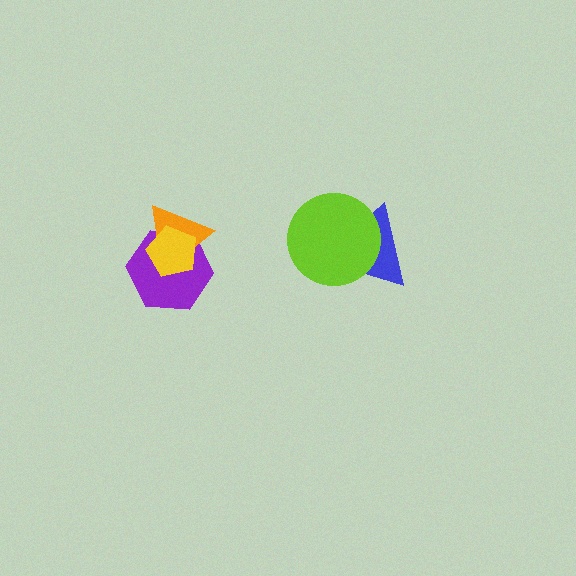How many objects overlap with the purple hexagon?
2 objects overlap with the purple hexagon.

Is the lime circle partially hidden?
No, no other shape covers it.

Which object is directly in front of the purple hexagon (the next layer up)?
The orange triangle is directly in front of the purple hexagon.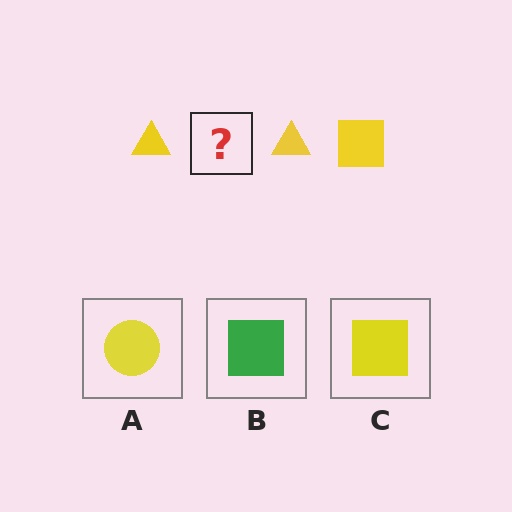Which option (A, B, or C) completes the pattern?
C.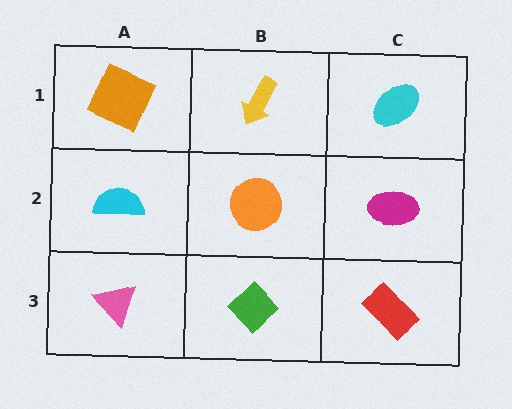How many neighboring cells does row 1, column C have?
2.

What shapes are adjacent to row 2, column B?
A yellow arrow (row 1, column B), a green diamond (row 3, column B), a cyan semicircle (row 2, column A), a magenta ellipse (row 2, column C).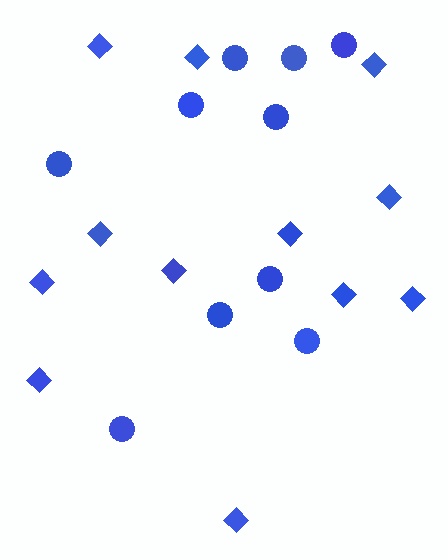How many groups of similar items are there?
There are 2 groups: one group of diamonds (12) and one group of circles (10).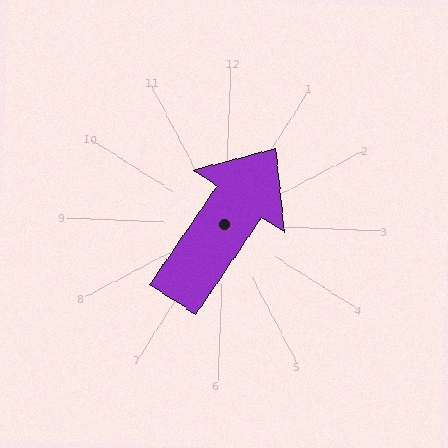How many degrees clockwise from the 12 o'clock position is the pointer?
Approximately 32 degrees.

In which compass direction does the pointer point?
Northeast.